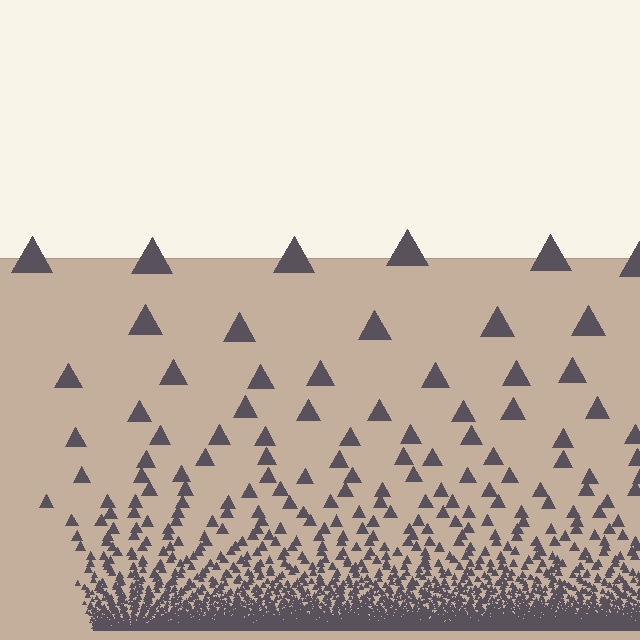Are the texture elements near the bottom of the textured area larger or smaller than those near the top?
Smaller. The gradient is inverted — elements near the bottom are smaller and denser.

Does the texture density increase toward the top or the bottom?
Density increases toward the bottom.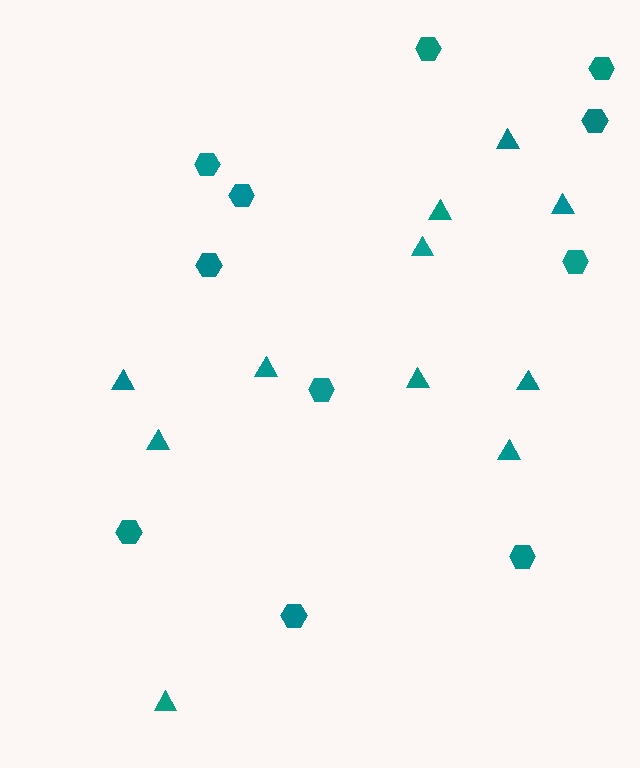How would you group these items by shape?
There are 2 groups: one group of triangles (11) and one group of hexagons (11).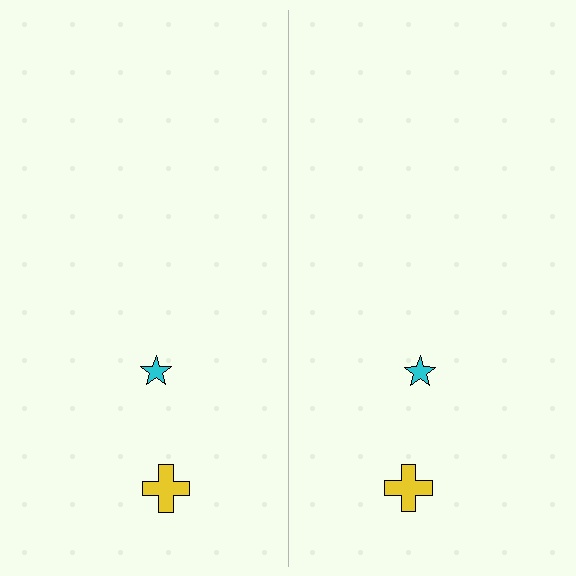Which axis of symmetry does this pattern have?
The pattern has a vertical axis of symmetry running through the center of the image.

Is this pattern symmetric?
Yes, this pattern has bilateral (reflection) symmetry.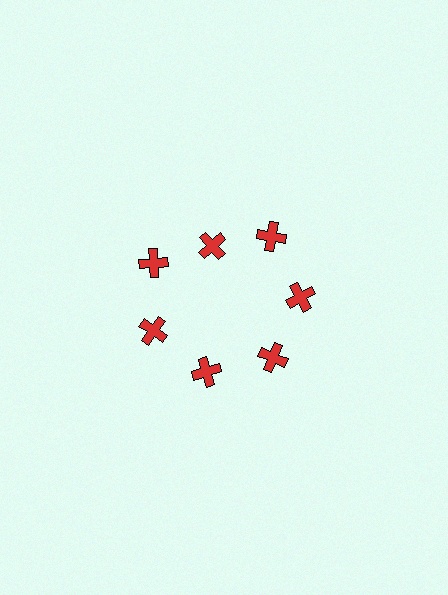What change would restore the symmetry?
The symmetry would be restored by moving it outward, back onto the ring so that all 7 crosses sit at equal angles and equal distance from the center.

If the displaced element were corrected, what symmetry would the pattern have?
It would have 7-fold rotational symmetry — the pattern would map onto itself every 51 degrees.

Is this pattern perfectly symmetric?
No. The 7 red crosses are arranged in a ring, but one element near the 12 o'clock position is pulled inward toward the center, breaking the 7-fold rotational symmetry.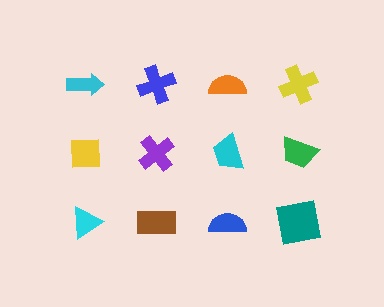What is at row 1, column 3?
An orange semicircle.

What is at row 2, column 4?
A green trapezoid.